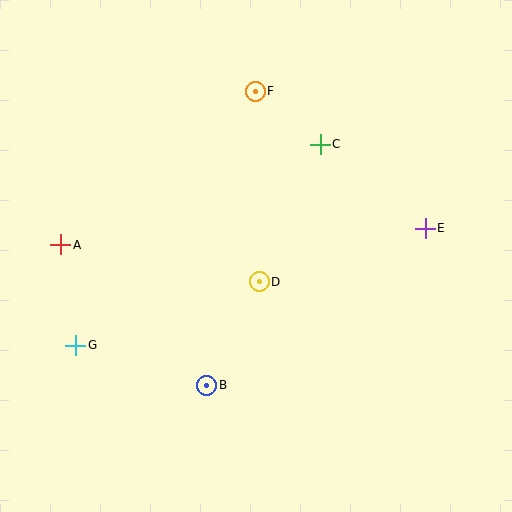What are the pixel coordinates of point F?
Point F is at (255, 91).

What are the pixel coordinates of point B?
Point B is at (207, 385).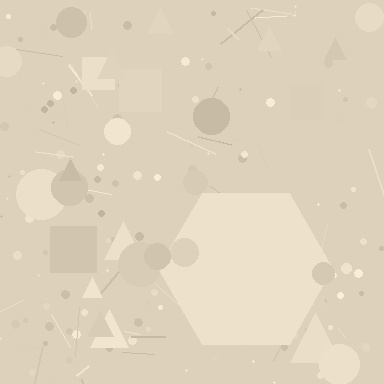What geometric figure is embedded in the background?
A hexagon is embedded in the background.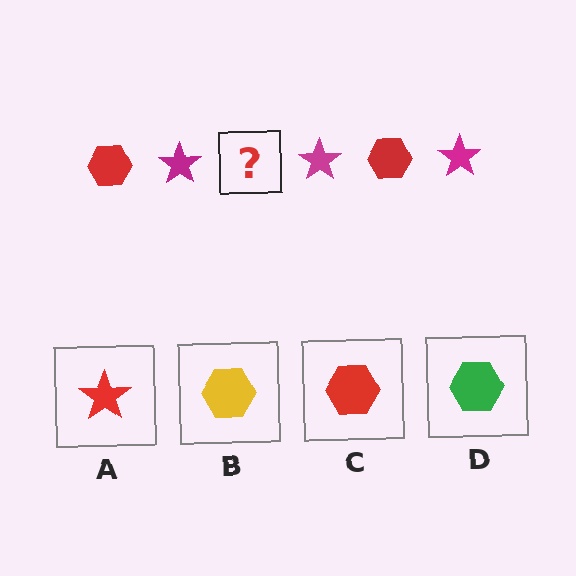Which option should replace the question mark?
Option C.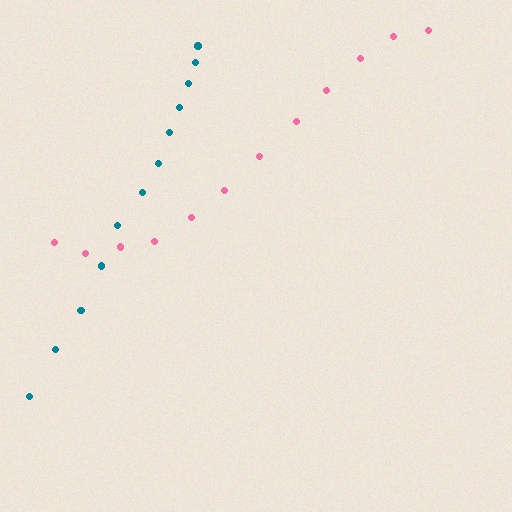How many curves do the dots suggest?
There are 2 distinct paths.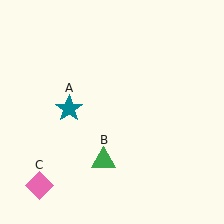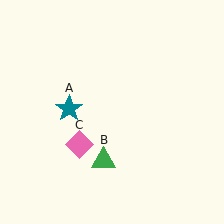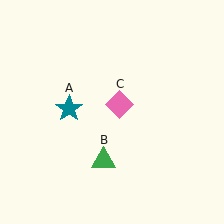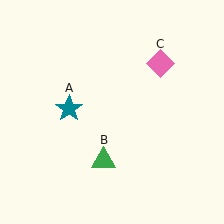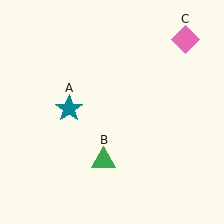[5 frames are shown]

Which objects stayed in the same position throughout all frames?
Teal star (object A) and green triangle (object B) remained stationary.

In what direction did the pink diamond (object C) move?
The pink diamond (object C) moved up and to the right.